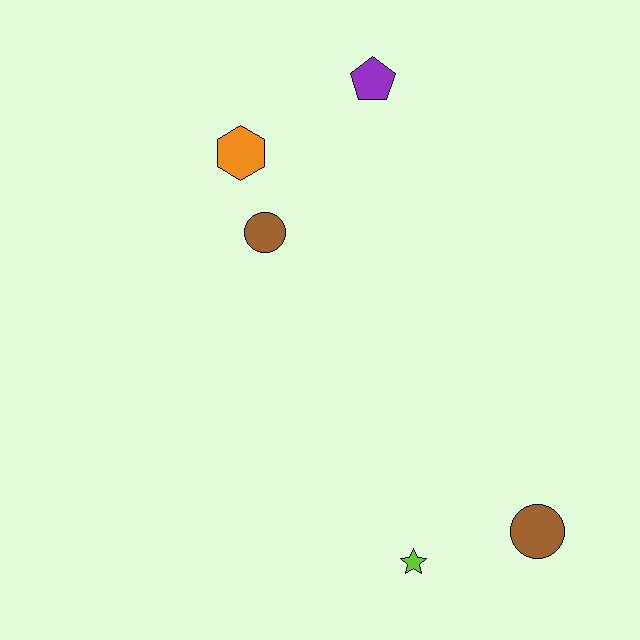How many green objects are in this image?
There are no green objects.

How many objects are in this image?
There are 5 objects.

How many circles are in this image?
There are 2 circles.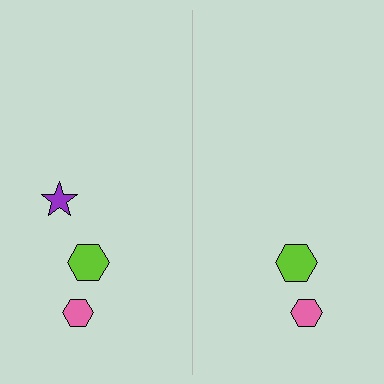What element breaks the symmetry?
A purple star is missing from the right side.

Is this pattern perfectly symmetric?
No, the pattern is not perfectly symmetric. A purple star is missing from the right side.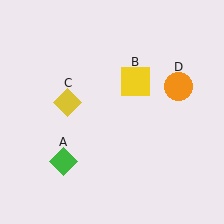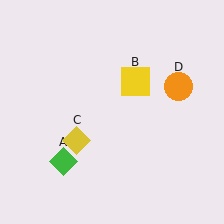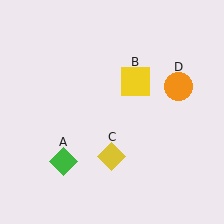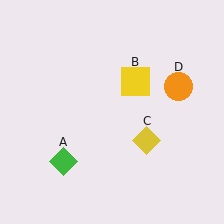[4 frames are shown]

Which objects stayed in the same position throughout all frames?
Green diamond (object A) and yellow square (object B) and orange circle (object D) remained stationary.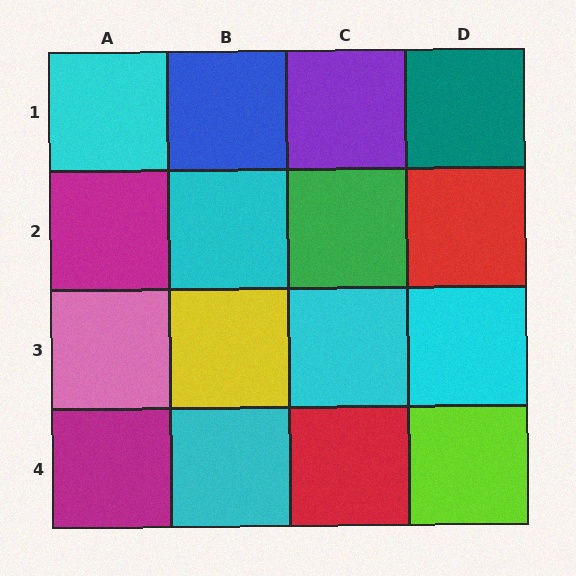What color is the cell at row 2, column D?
Red.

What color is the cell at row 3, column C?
Cyan.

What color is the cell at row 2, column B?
Cyan.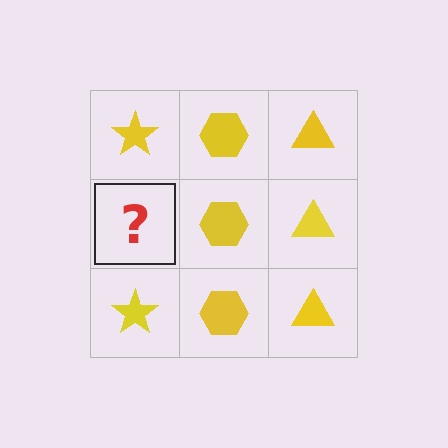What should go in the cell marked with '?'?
The missing cell should contain a yellow star.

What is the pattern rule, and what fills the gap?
The rule is that each column has a consistent shape. The gap should be filled with a yellow star.